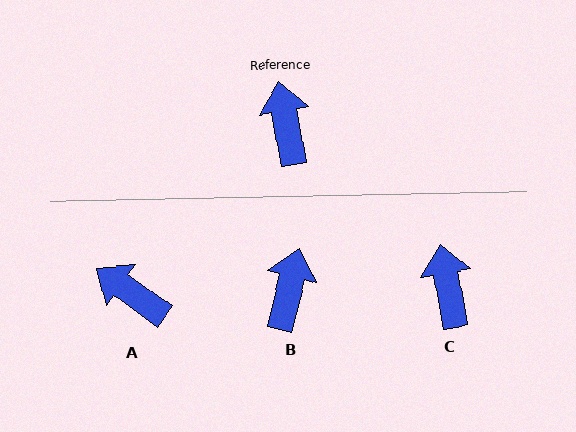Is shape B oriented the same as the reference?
No, it is off by about 24 degrees.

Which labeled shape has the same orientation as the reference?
C.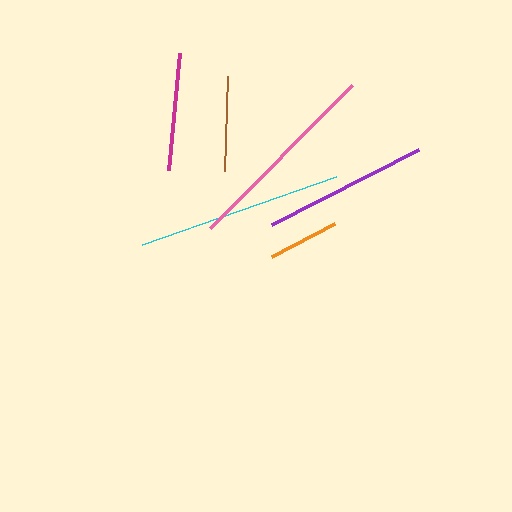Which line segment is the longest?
The cyan line is the longest at approximately 205 pixels.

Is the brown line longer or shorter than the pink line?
The pink line is longer than the brown line.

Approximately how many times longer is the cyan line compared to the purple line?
The cyan line is approximately 1.2 times the length of the purple line.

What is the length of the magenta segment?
The magenta segment is approximately 117 pixels long.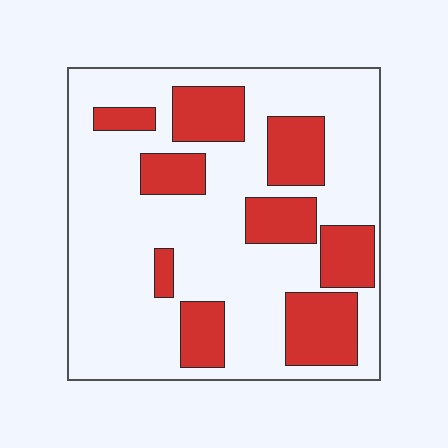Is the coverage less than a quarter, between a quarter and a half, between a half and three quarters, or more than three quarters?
Between a quarter and a half.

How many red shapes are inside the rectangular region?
9.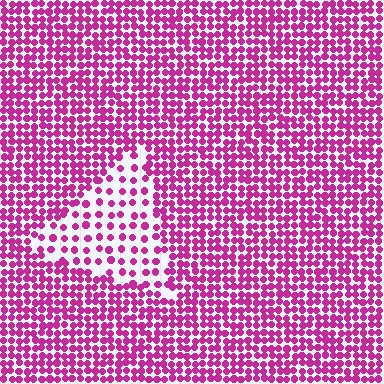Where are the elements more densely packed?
The elements are more densely packed outside the triangle boundary.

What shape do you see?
I see a triangle.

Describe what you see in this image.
The image contains small magenta elements arranged at two different densities. A triangle-shaped region is visible where the elements are less densely packed than the surrounding area.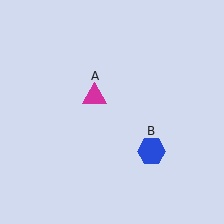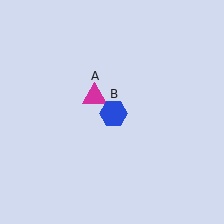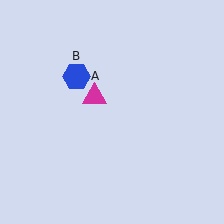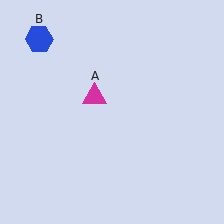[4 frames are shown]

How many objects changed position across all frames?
1 object changed position: blue hexagon (object B).